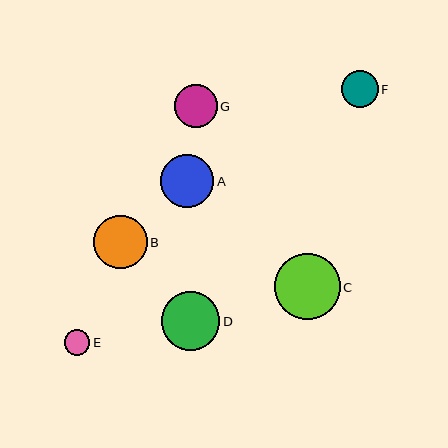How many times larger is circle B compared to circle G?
Circle B is approximately 1.2 times the size of circle G.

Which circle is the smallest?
Circle E is the smallest with a size of approximately 26 pixels.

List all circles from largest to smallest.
From largest to smallest: C, D, B, A, G, F, E.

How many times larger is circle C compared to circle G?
Circle C is approximately 1.5 times the size of circle G.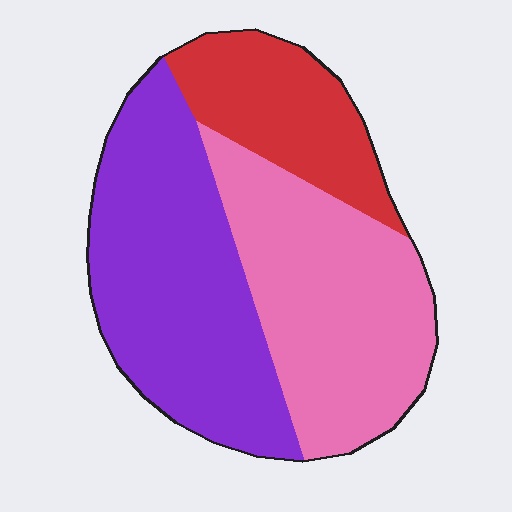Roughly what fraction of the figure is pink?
Pink takes up between a quarter and a half of the figure.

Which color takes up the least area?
Red, at roughly 20%.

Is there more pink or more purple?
Purple.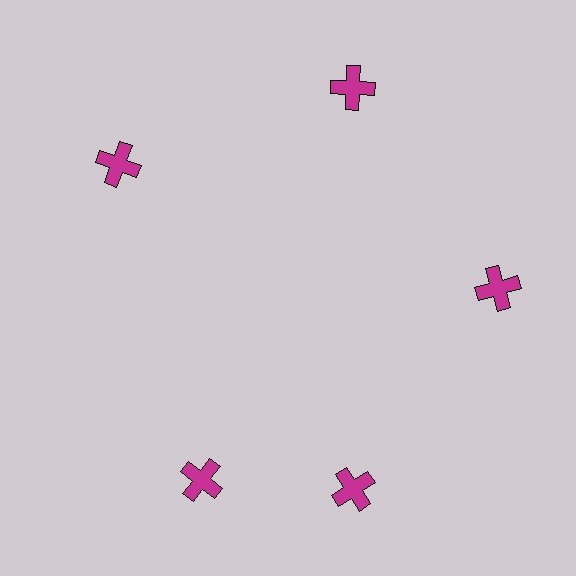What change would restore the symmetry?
The symmetry would be restored by rotating it back into even spacing with its neighbors so that all 5 crosses sit at equal angles and equal distance from the center.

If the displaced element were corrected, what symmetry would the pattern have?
It would have 5-fold rotational symmetry — the pattern would map onto itself every 72 degrees.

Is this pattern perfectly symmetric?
No. The 5 magenta crosses are arranged in a ring, but one element near the 8 o'clock position is rotated out of alignment along the ring, breaking the 5-fold rotational symmetry.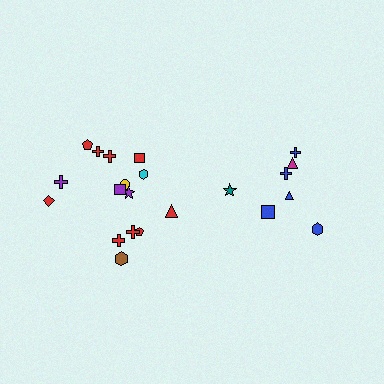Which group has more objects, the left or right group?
The left group.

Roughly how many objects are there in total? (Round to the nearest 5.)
Roughly 20 objects in total.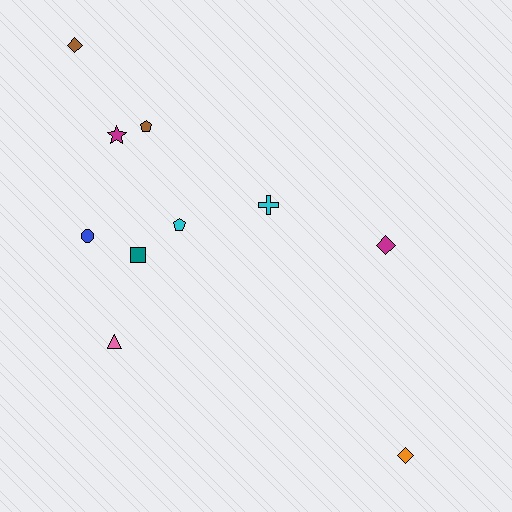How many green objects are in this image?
There are no green objects.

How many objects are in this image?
There are 10 objects.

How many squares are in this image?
There is 1 square.